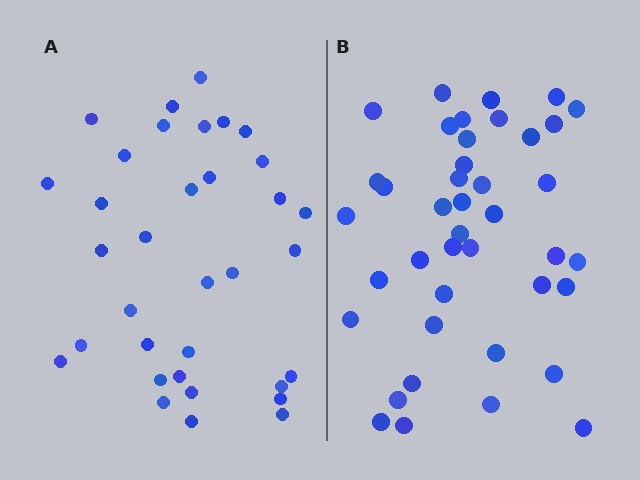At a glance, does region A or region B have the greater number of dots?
Region B (the right region) has more dots.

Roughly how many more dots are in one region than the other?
Region B has roughly 8 or so more dots than region A.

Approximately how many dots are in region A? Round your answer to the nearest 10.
About 30 dots. (The exact count is 34, which rounds to 30.)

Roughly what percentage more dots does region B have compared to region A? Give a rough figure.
About 20% more.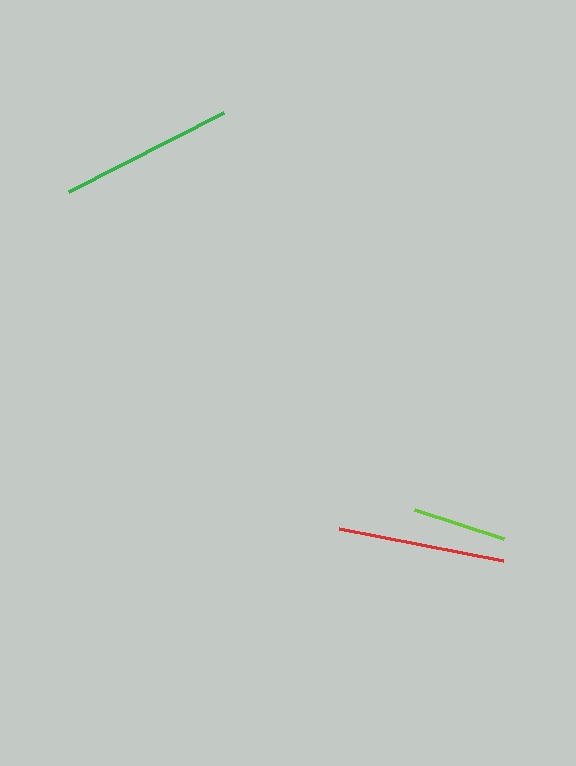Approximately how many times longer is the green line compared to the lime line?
The green line is approximately 1.9 times the length of the lime line.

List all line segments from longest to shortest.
From longest to shortest: green, red, lime.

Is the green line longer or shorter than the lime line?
The green line is longer than the lime line.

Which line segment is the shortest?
The lime line is the shortest at approximately 94 pixels.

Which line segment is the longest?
The green line is the longest at approximately 174 pixels.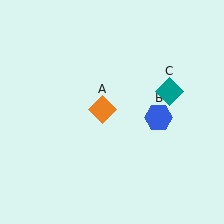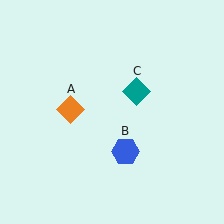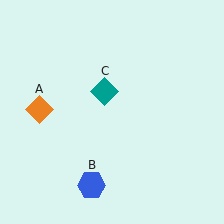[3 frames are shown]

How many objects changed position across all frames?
3 objects changed position: orange diamond (object A), blue hexagon (object B), teal diamond (object C).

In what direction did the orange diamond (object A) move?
The orange diamond (object A) moved left.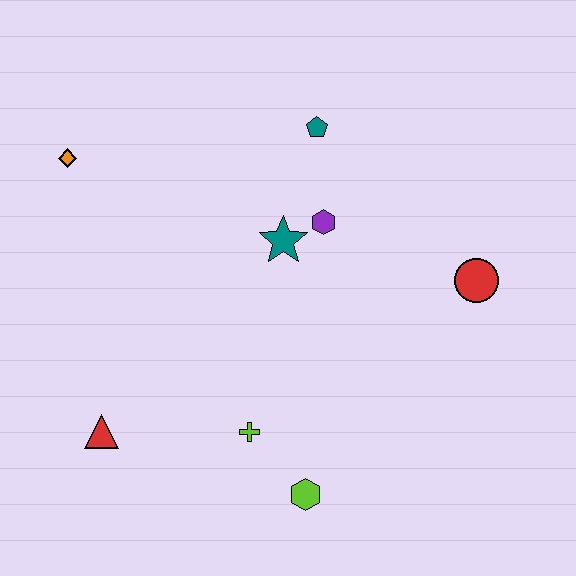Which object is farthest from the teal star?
The red triangle is farthest from the teal star.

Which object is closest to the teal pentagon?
The purple hexagon is closest to the teal pentagon.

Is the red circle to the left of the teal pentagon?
No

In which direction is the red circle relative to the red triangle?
The red circle is to the right of the red triangle.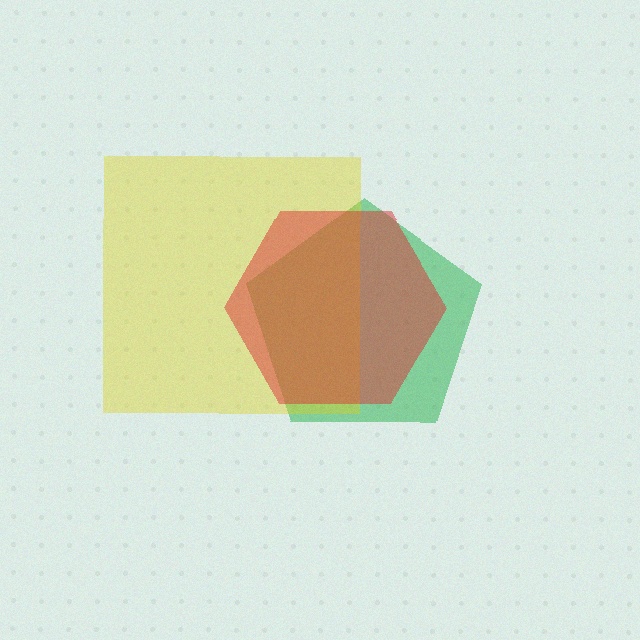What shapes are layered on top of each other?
The layered shapes are: a green pentagon, a yellow square, a red hexagon.